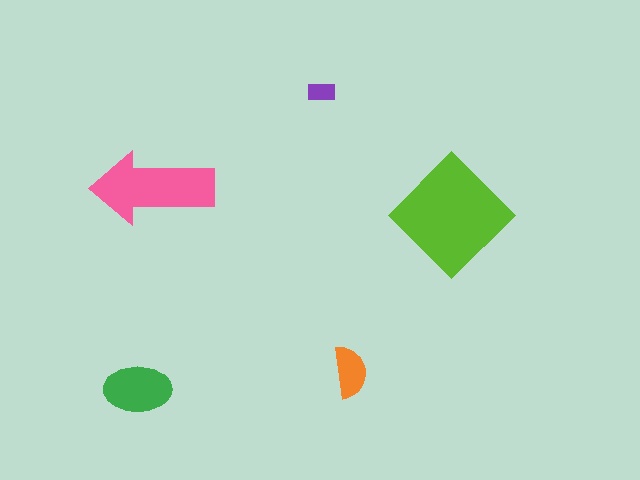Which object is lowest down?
The green ellipse is bottommost.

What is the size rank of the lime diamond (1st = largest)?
1st.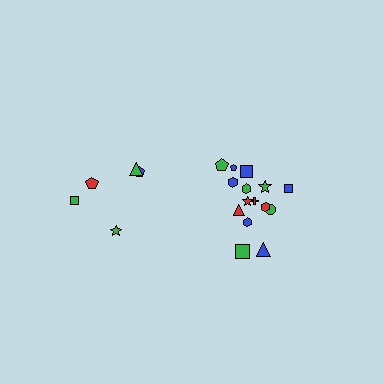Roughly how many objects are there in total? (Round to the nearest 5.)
Roughly 20 objects in total.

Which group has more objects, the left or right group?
The right group.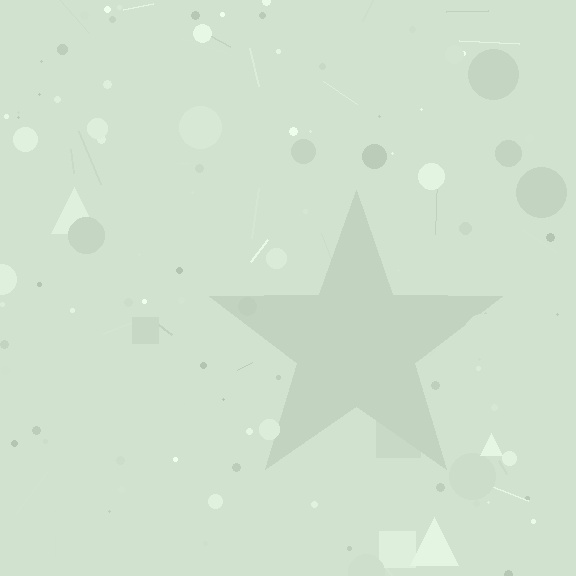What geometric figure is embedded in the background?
A star is embedded in the background.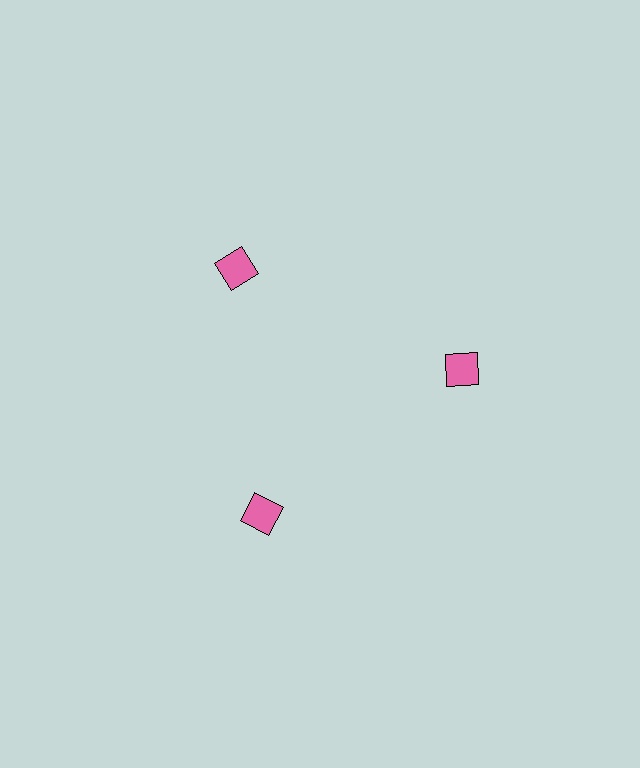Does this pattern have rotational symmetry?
Yes, this pattern has 3-fold rotational symmetry. It looks the same after rotating 120 degrees around the center.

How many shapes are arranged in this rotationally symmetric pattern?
There are 3 shapes, arranged in 3 groups of 1.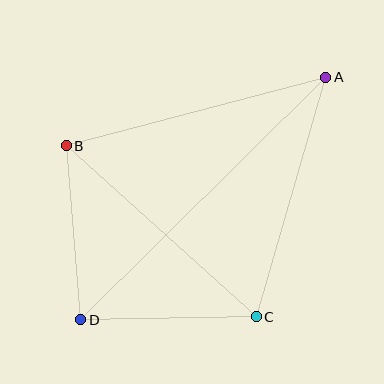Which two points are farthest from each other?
Points A and D are farthest from each other.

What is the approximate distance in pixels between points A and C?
The distance between A and C is approximately 250 pixels.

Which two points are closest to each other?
Points B and D are closest to each other.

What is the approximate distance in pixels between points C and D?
The distance between C and D is approximately 175 pixels.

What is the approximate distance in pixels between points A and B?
The distance between A and B is approximately 268 pixels.